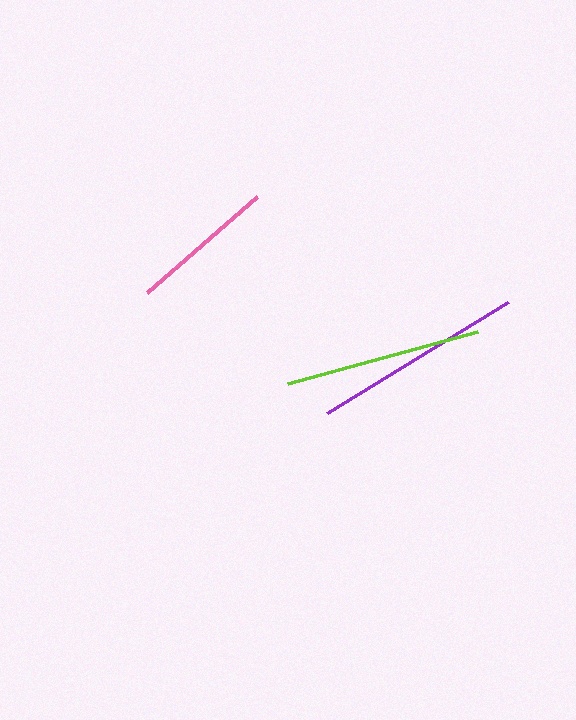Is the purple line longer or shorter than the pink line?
The purple line is longer than the pink line.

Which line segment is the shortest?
The pink line is the shortest at approximately 146 pixels.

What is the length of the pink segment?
The pink segment is approximately 146 pixels long.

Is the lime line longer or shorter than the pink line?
The lime line is longer than the pink line.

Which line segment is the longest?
The purple line is the longest at approximately 212 pixels.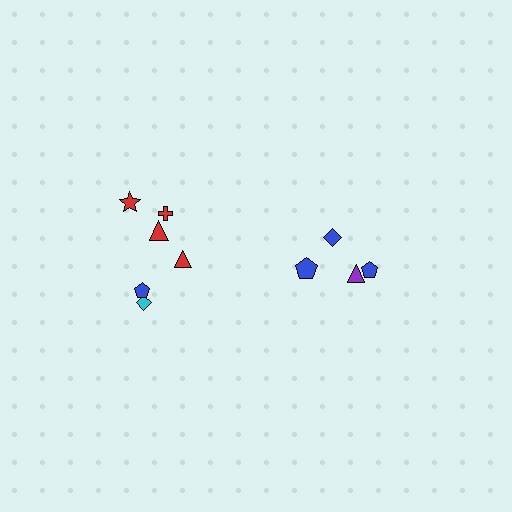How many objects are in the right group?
There are 4 objects.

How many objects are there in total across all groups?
There are 10 objects.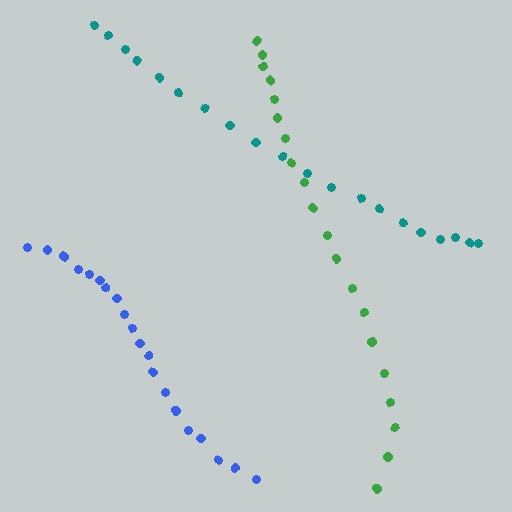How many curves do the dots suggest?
There are 3 distinct paths.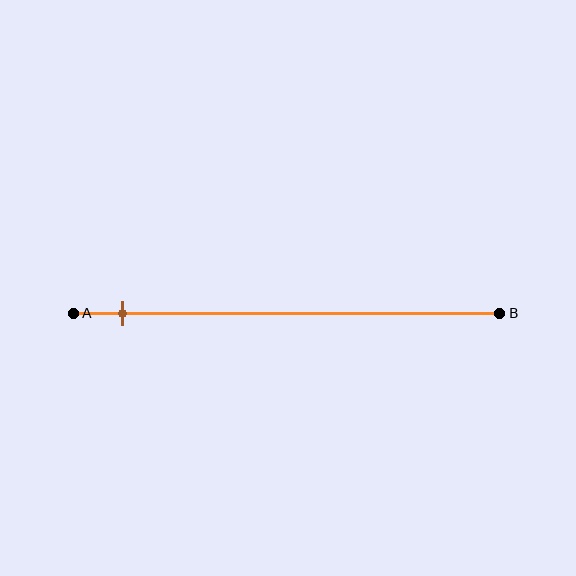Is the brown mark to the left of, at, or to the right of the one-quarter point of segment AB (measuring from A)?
The brown mark is to the left of the one-quarter point of segment AB.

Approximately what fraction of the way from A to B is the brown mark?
The brown mark is approximately 10% of the way from A to B.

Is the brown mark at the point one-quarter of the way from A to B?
No, the mark is at about 10% from A, not at the 25% one-quarter point.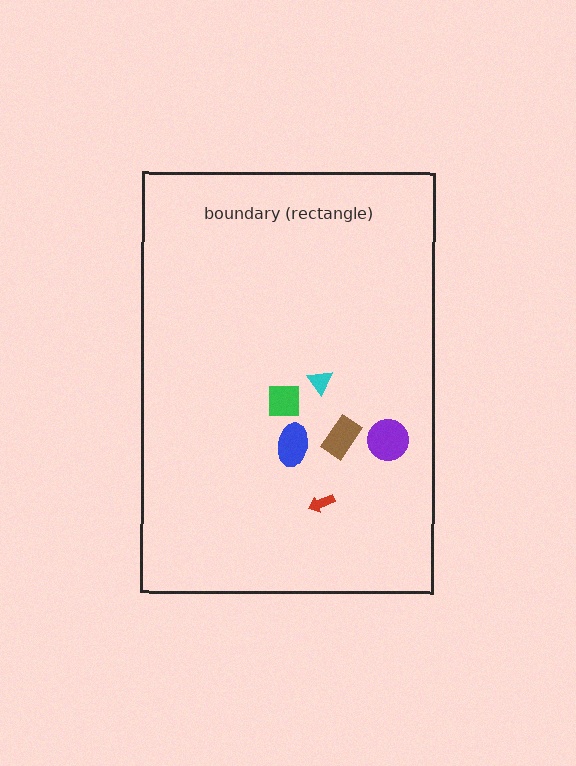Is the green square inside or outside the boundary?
Inside.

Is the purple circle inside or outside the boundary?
Inside.